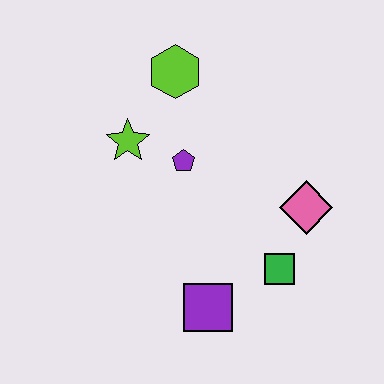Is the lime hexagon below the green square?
No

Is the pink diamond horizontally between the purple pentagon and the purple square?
No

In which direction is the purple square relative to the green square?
The purple square is to the left of the green square.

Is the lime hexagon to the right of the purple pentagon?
No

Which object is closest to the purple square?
The green square is closest to the purple square.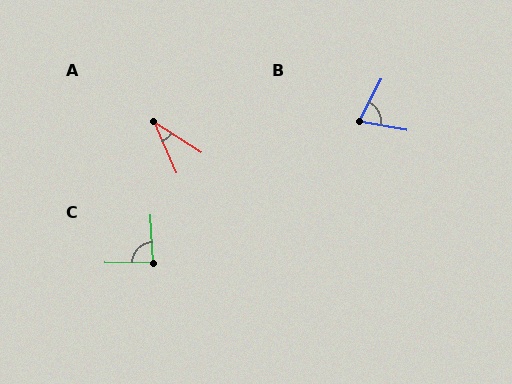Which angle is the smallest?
A, at approximately 34 degrees.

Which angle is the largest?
C, at approximately 87 degrees.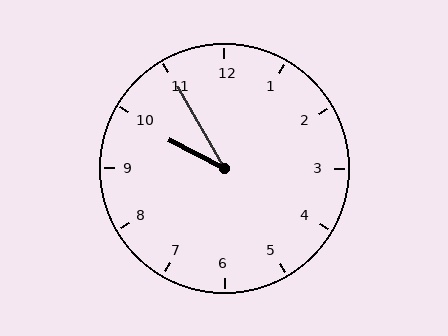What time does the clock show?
9:55.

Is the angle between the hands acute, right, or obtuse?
It is acute.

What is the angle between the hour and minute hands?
Approximately 32 degrees.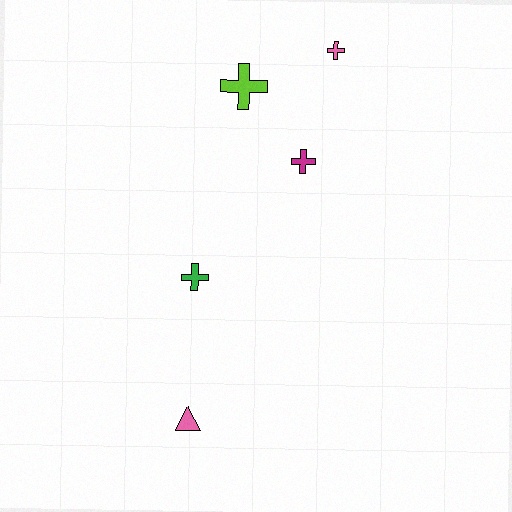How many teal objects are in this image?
There are no teal objects.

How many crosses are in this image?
There are 4 crosses.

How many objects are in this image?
There are 5 objects.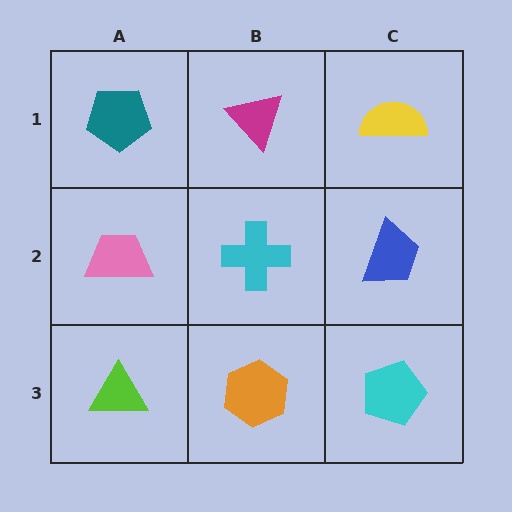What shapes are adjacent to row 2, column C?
A yellow semicircle (row 1, column C), a cyan pentagon (row 3, column C), a cyan cross (row 2, column B).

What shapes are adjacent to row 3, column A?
A pink trapezoid (row 2, column A), an orange hexagon (row 3, column B).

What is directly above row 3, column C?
A blue trapezoid.